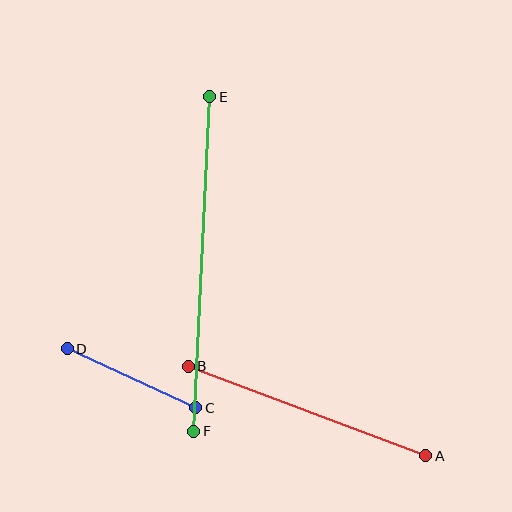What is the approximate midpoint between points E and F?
The midpoint is at approximately (202, 264) pixels.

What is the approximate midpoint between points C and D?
The midpoint is at approximately (131, 378) pixels.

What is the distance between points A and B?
The distance is approximately 254 pixels.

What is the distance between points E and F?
The distance is approximately 335 pixels.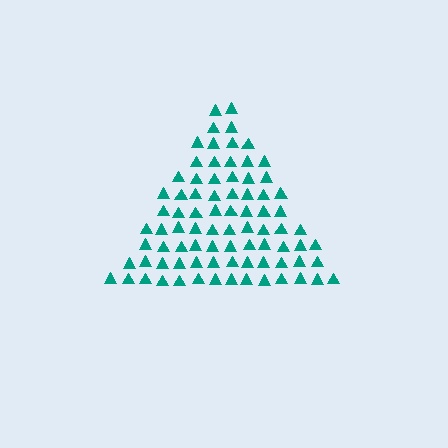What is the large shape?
The large shape is a triangle.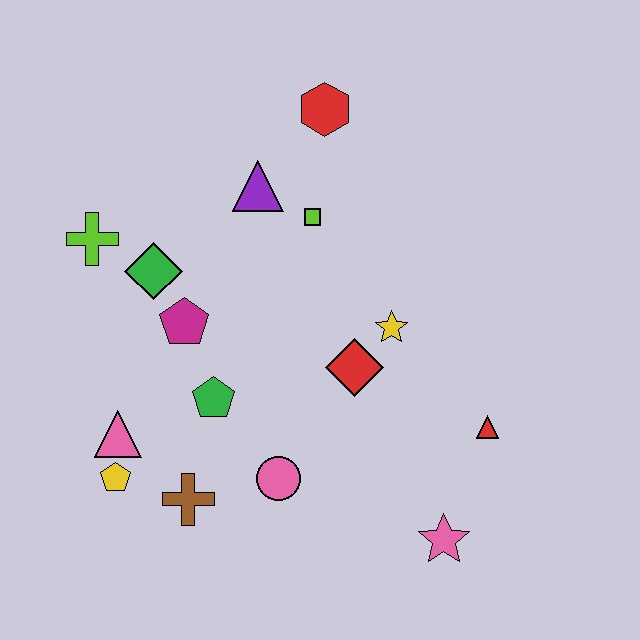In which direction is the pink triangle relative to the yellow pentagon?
The pink triangle is above the yellow pentagon.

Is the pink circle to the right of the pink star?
No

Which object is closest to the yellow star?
The red diamond is closest to the yellow star.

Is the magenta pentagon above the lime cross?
No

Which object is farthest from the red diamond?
The lime cross is farthest from the red diamond.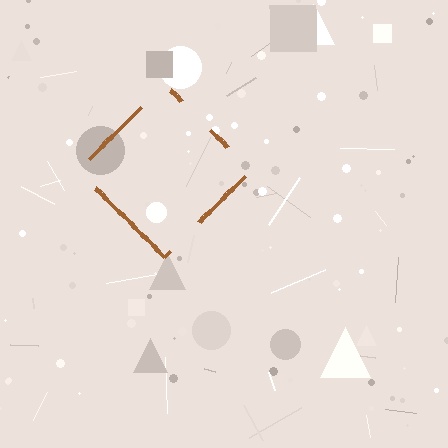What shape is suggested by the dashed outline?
The dashed outline suggests a diamond.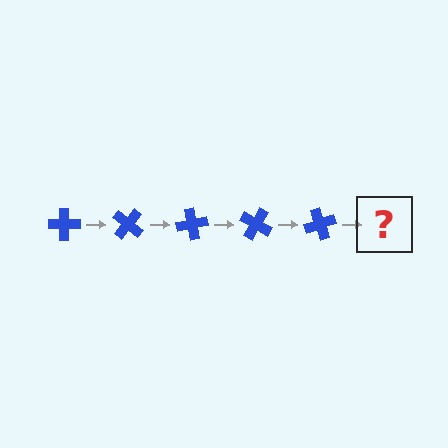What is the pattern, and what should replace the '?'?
The pattern is that the cross rotates 40 degrees each step. The '?' should be a blue cross rotated 200 degrees.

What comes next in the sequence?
The next element should be a blue cross rotated 200 degrees.